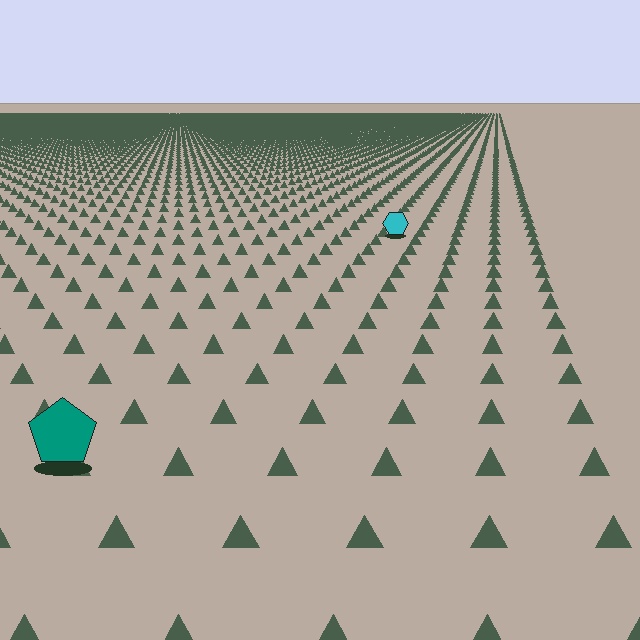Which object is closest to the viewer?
The teal pentagon is closest. The texture marks near it are larger and more spread out.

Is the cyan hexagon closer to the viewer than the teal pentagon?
No. The teal pentagon is closer — you can tell from the texture gradient: the ground texture is coarser near it.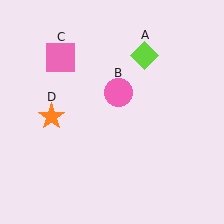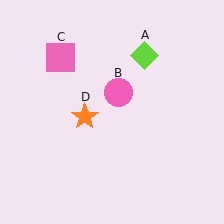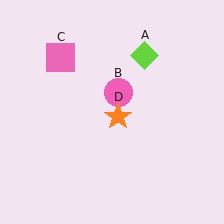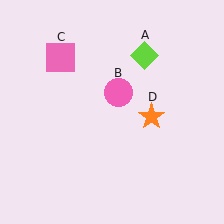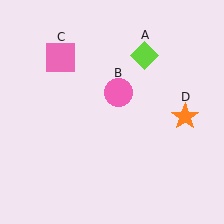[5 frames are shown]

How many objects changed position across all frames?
1 object changed position: orange star (object D).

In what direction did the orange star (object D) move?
The orange star (object D) moved right.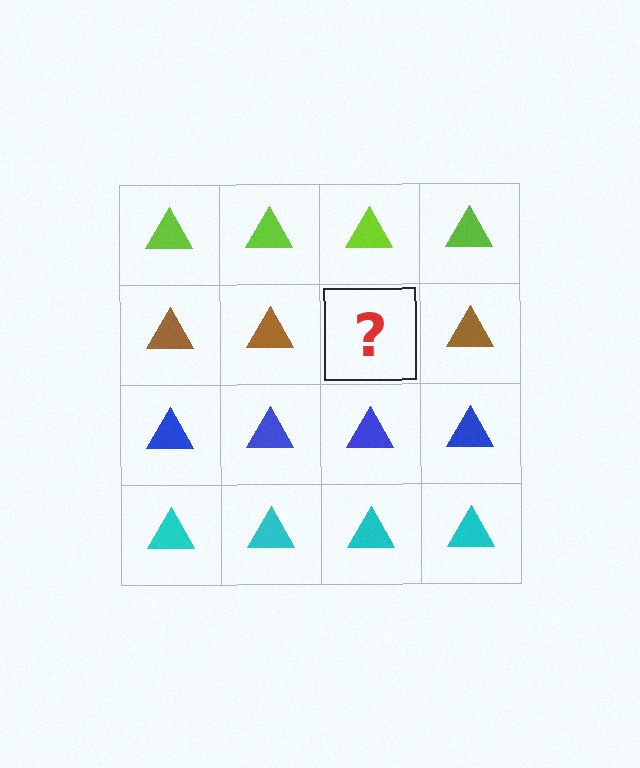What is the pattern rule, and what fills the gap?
The rule is that each row has a consistent color. The gap should be filled with a brown triangle.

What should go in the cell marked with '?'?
The missing cell should contain a brown triangle.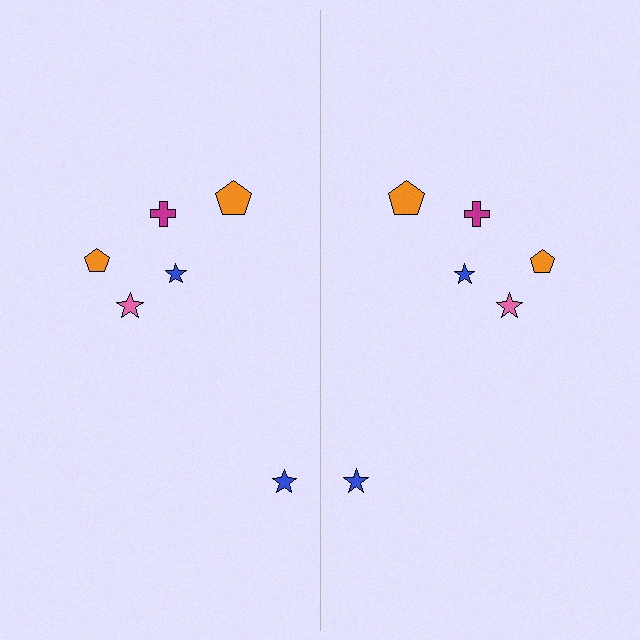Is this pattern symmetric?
Yes, this pattern has bilateral (reflection) symmetry.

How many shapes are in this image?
There are 12 shapes in this image.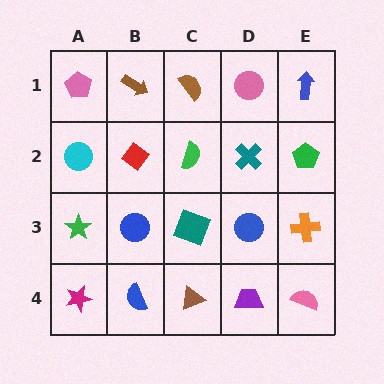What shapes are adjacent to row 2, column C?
A brown semicircle (row 1, column C), a teal square (row 3, column C), a red diamond (row 2, column B), a teal cross (row 2, column D).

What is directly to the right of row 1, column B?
A brown semicircle.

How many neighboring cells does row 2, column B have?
4.